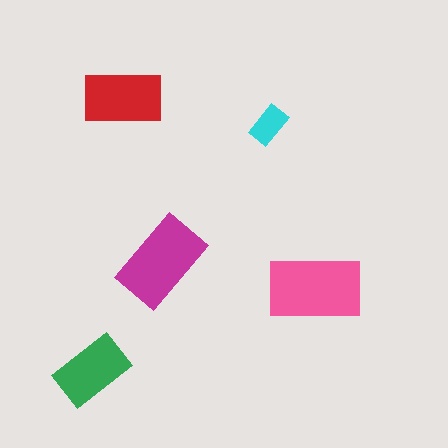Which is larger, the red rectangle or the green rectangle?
The red one.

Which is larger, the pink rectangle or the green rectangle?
The pink one.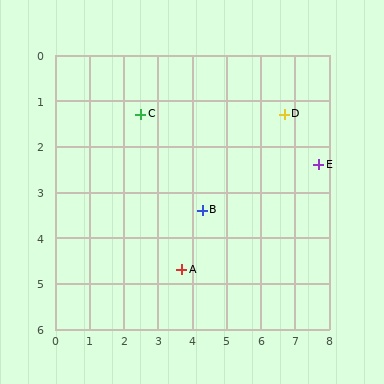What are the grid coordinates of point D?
Point D is at approximately (6.7, 1.3).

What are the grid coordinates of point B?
Point B is at approximately (4.3, 3.4).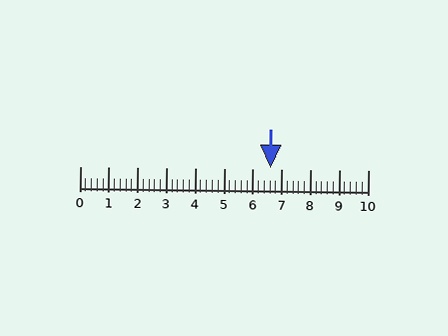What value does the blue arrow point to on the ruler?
The blue arrow points to approximately 6.6.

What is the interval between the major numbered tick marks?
The major tick marks are spaced 1 units apart.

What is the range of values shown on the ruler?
The ruler shows values from 0 to 10.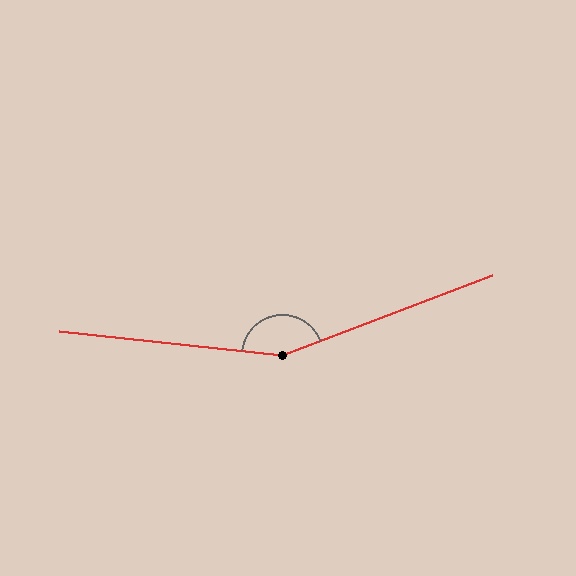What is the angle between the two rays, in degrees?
Approximately 153 degrees.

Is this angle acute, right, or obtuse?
It is obtuse.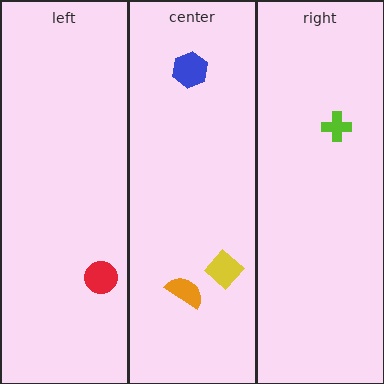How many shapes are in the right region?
1.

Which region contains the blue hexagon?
The center region.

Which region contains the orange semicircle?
The center region.